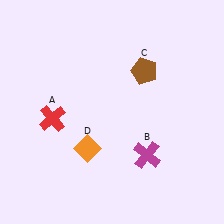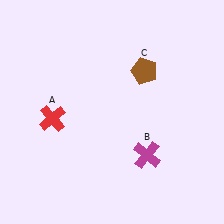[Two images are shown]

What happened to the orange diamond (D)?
The orange diamond (D) was removed in Image 2. It was in the bottom-left area of Image 1.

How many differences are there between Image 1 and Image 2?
There is 1 difference between the two images.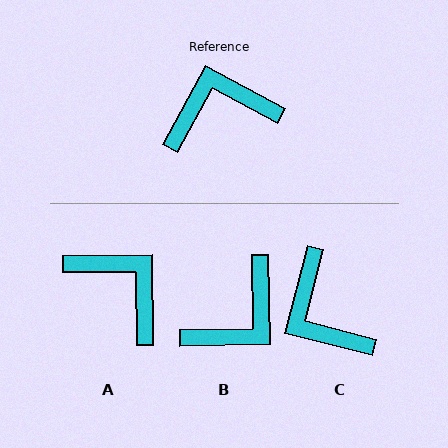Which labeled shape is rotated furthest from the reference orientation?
B, about 150 degrees away.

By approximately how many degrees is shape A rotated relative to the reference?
Approximately 61 degrees clockwise.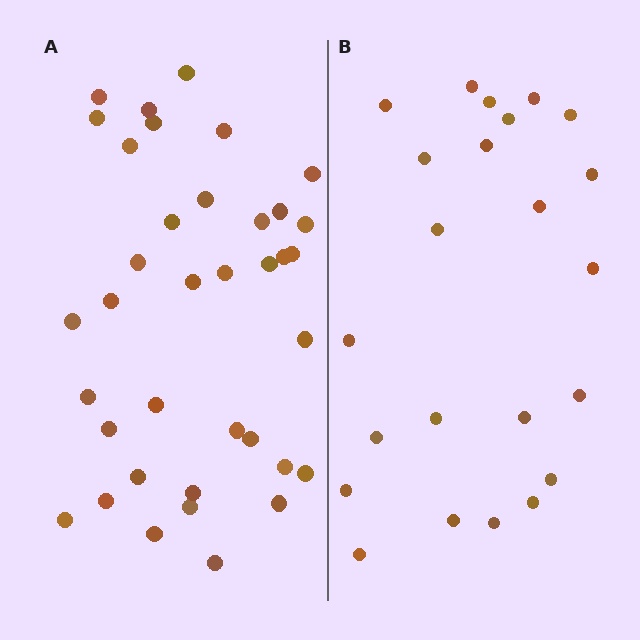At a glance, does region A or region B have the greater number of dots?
Region A (the left region) has more dots.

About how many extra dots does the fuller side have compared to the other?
Region A has approximately 15 more dots than region B.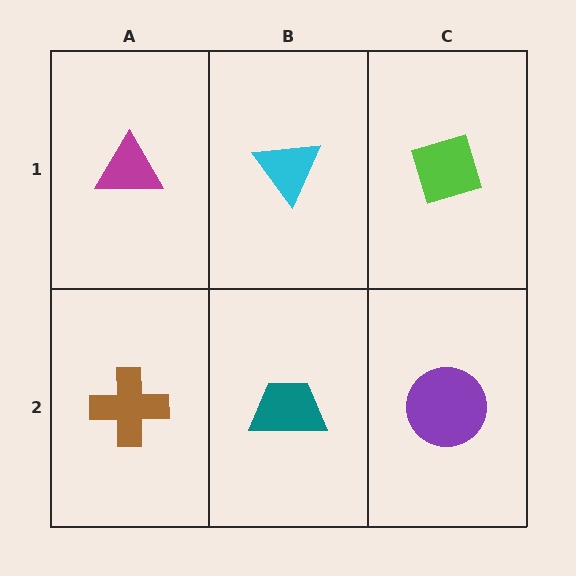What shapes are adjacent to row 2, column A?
A magenta triangle (row 1, column A), a teal trapezoid (row 2, column B).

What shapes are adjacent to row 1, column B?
A teal trapezoid (row 2, column B), a magenta triangle (row 1, column A), a lime diamond (row 1, column C).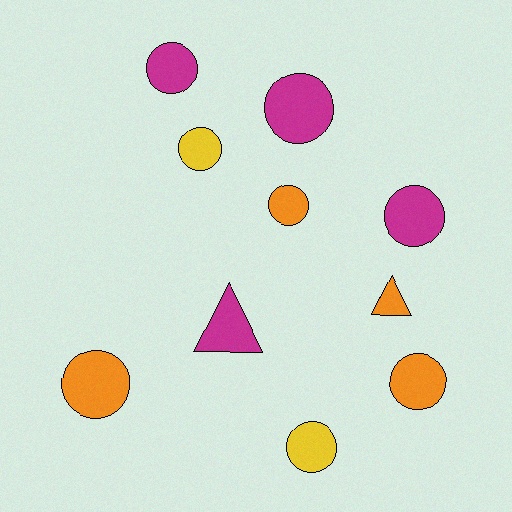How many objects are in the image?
There are 10 objects.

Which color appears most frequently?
Orange, with 4 objects.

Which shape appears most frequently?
Circle, with 8 objects.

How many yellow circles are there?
There are 2 yellow circles.